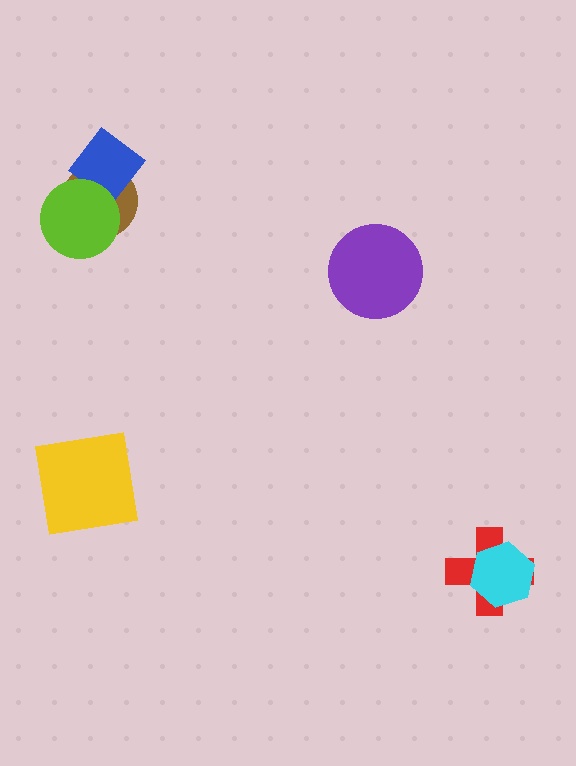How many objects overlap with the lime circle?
2 objects overlap with the lime circle.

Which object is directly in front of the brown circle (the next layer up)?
The blue diamond is directly in front of the brown circle.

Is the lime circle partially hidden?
No, no other shape covers it.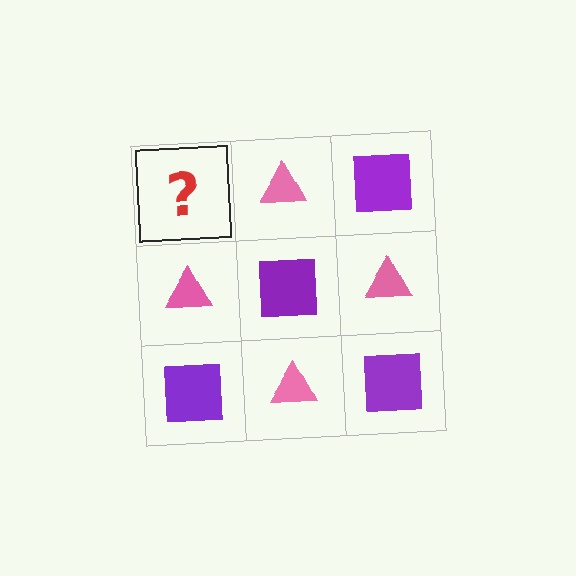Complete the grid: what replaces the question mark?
The question mark should be replaced with a purple square.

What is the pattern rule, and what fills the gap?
The rule is that it alternates purple square and pink triangle in a checkerboard pattern. The gap should be filled with a purple square.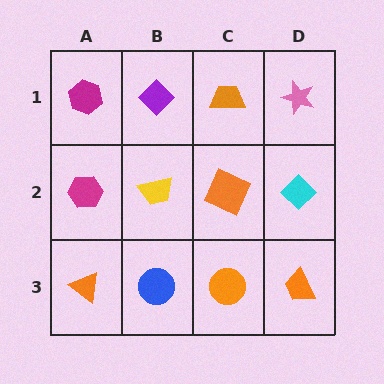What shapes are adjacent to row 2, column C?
An orange trapezoid (row 1, column C), an orange circle (row 3, column C), a yellow trapezoid (row 2, column B), a cyan diamond (row 2, column D).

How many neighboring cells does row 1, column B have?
3.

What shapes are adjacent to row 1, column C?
An orange square (row 2, column C), a purple diamond (row 1, column B), a pink star (row 1, column D).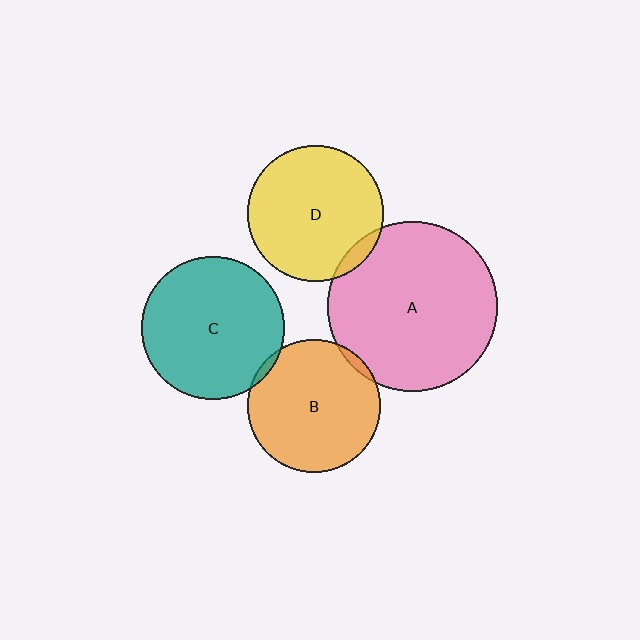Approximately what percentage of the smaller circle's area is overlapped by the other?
Approximately 5%.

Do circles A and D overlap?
Yes.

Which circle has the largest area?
Circle A (pink).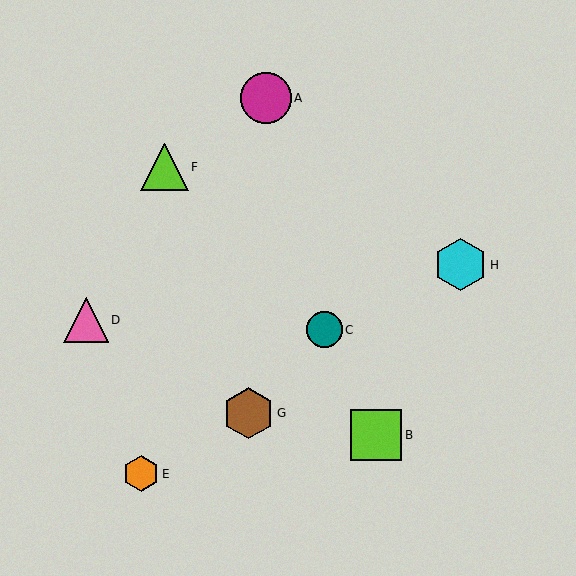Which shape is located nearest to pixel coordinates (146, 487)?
The orange hexagon (labeled E) at (141, 474) is nearest to that location.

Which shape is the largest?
The cyan hexagon (labeled H) is the largest.